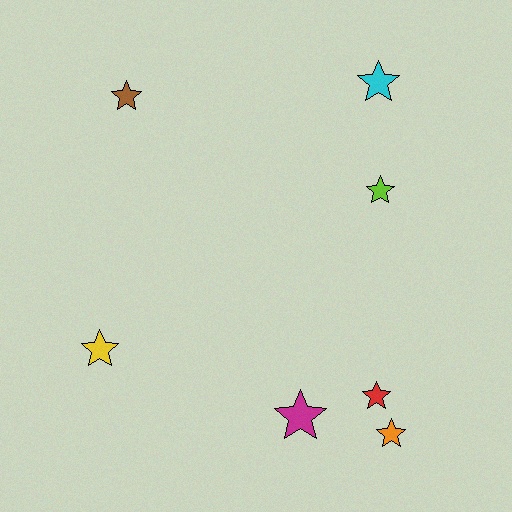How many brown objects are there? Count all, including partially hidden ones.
There is 1 brown object.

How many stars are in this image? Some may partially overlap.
There are 7 stars.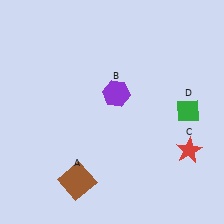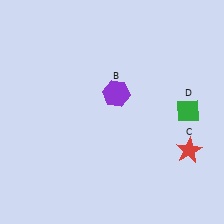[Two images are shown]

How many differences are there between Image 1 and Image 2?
There is 1 difference between the two images.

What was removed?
The brown square (A) was removed in Image 2.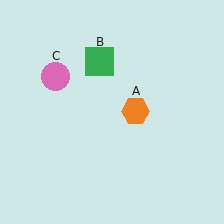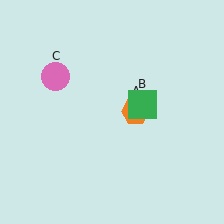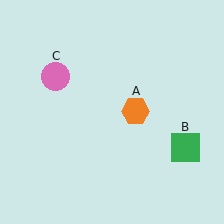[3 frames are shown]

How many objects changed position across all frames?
1 object changed position: green square (object B).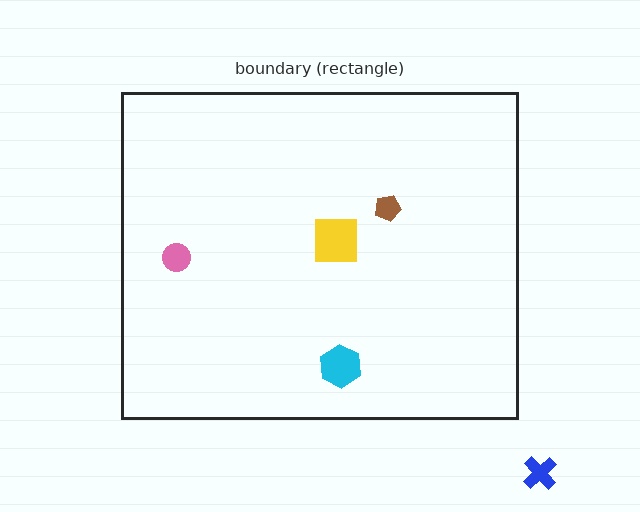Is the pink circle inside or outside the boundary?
Inside.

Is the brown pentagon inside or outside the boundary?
Inside.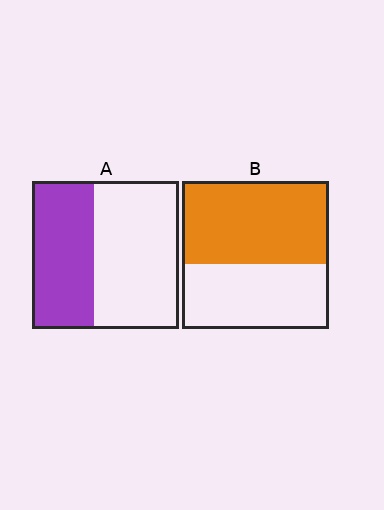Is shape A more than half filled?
No.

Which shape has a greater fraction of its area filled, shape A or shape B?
Shape B.